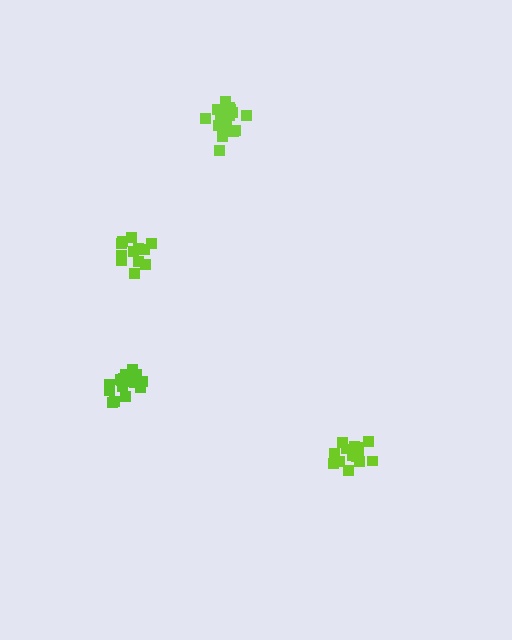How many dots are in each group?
Group 1: 17 dots, Group 2: 18 dots, Group 3: 12 dots, Group 4: 18 dots (65 total).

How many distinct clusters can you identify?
There are 4 distinct clusters.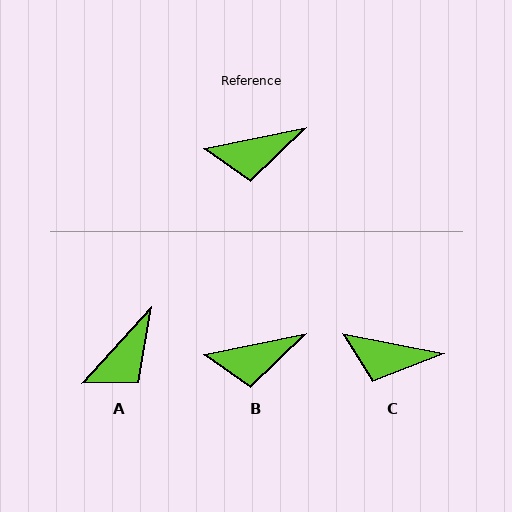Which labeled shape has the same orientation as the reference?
B.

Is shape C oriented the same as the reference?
No, it is off by about 22 degrees.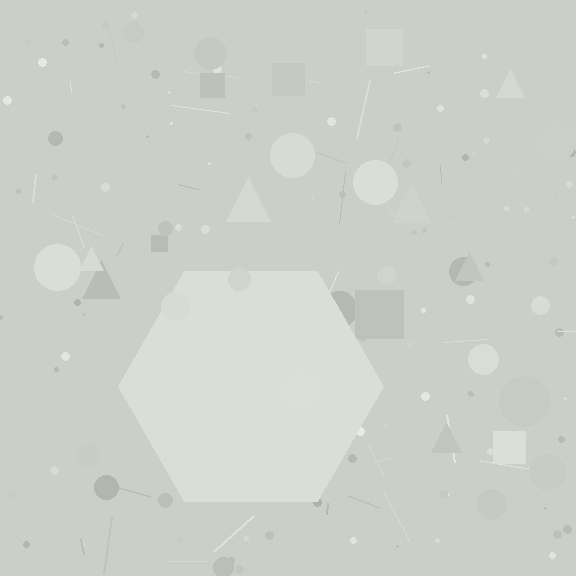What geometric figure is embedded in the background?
A hexagon is embedded in the background.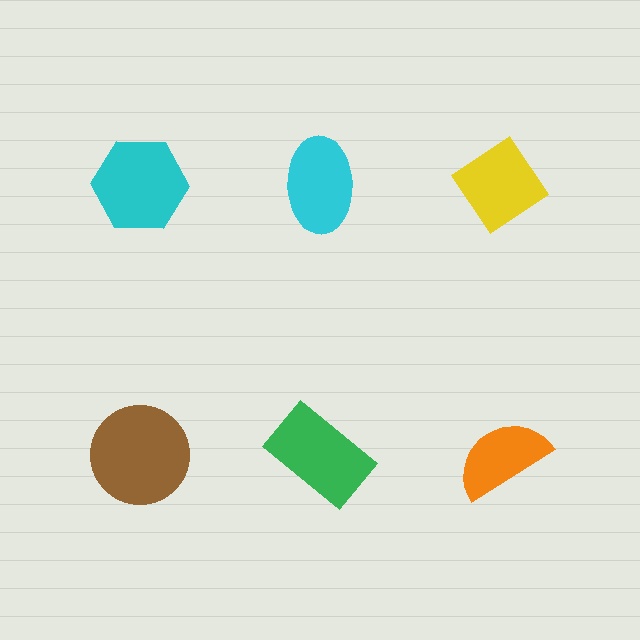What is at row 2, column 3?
An orange semicircle.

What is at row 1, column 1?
A cyan hexagon.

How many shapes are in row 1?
3 shapes.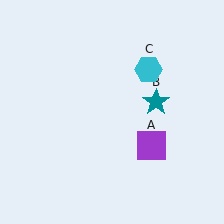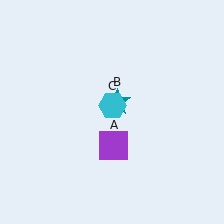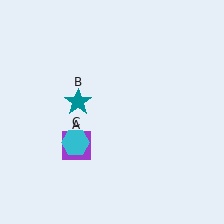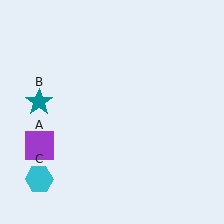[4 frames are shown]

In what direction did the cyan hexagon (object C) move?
The cyan hexagon (object C) moved down and to the left.